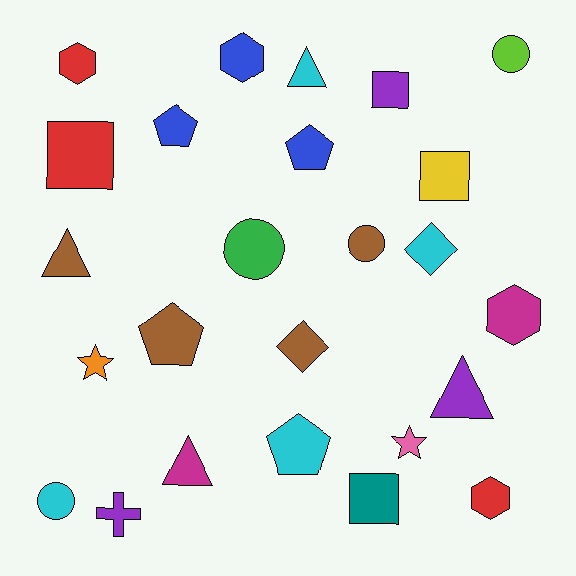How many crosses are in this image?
There is 1 cross.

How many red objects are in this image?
There are 3 red objects.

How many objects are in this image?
There are 25 objects.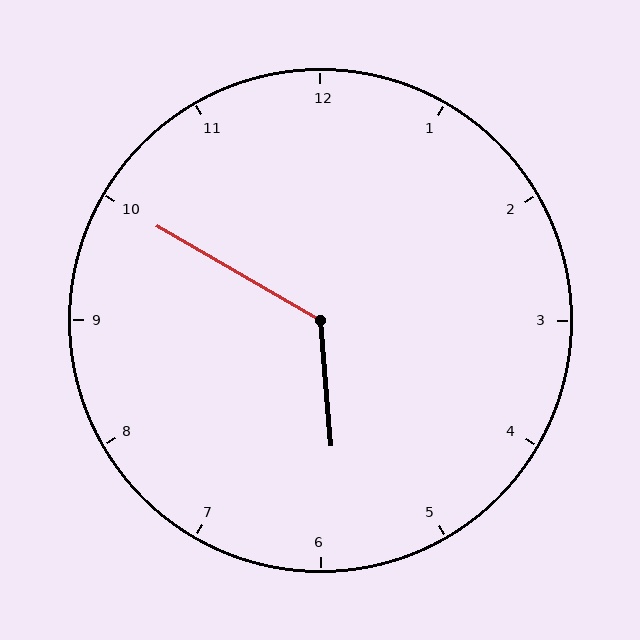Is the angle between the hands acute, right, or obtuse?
It is obtuse.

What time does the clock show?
5:50.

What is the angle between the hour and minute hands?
Approximately 125 degrees.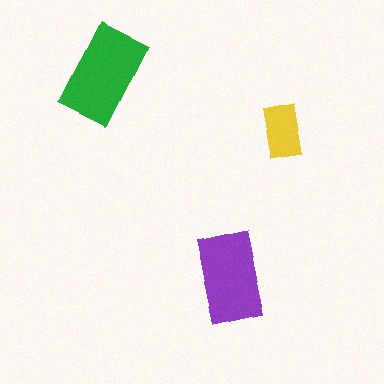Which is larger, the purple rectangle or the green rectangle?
The green one.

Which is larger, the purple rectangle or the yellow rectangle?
The purple one.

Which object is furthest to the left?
The green rectangle is leftmost.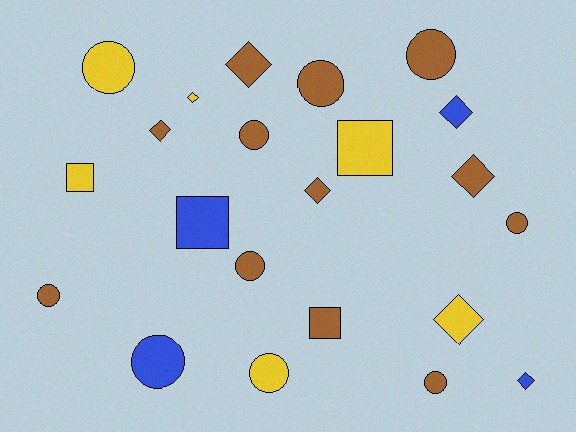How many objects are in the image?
There are 22 objects.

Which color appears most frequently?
Brown, with 12 objects.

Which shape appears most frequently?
Circle, with 10 objects.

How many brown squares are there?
There is 1 brown square.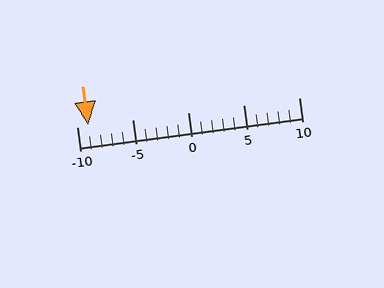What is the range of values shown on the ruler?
The ruler shows values from -10 to 10.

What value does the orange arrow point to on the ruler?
The orange arrow points to approximately -9.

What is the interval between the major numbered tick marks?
The major tick marks are spaced 5 units apart.